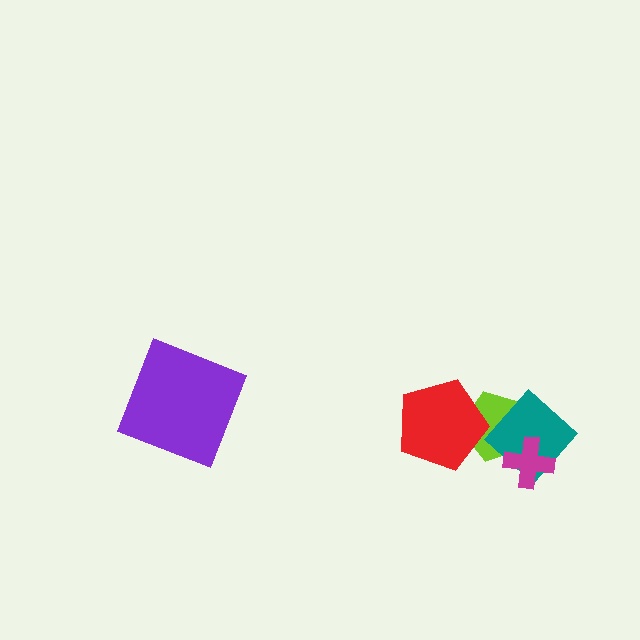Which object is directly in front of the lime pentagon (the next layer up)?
The teal diamond is directly in front of the lime pentagon.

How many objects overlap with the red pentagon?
1 object overlaps with the red pentagon.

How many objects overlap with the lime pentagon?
3 objects overlap with the lime pentagon.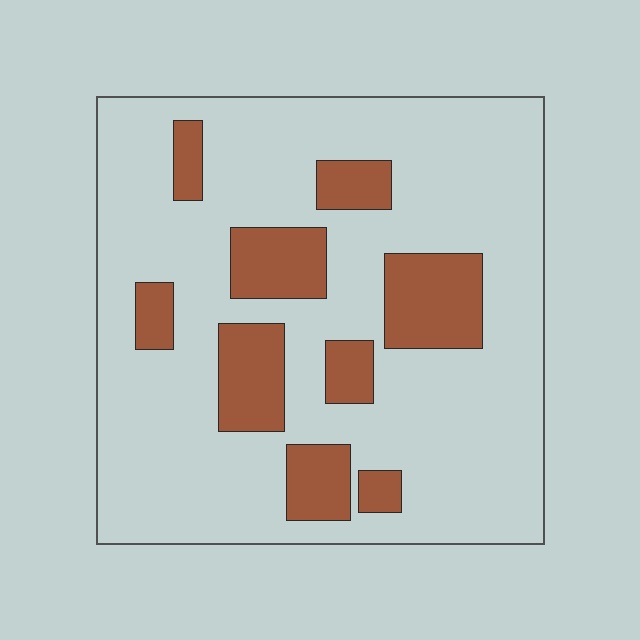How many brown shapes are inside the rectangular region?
9.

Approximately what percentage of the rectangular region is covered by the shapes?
Approximately 20%.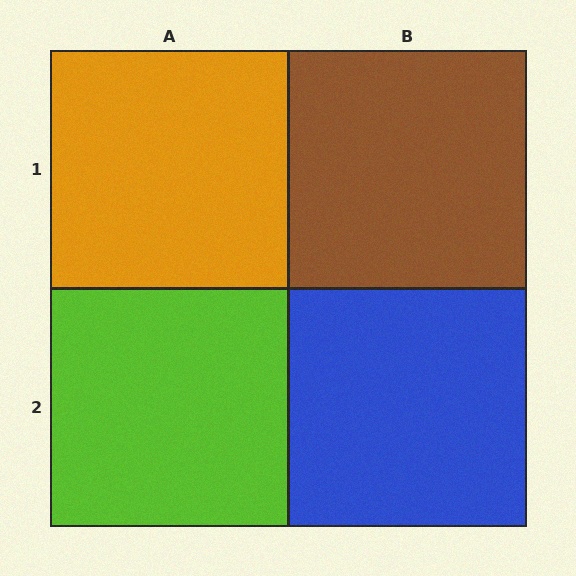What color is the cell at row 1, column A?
Orange.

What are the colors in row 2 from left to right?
Lime, blue.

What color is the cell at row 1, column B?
Brown.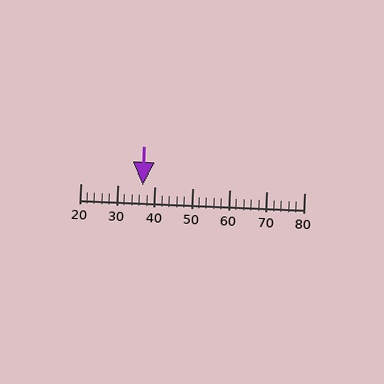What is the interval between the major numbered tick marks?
The major tick marks are spaced 10 units apart.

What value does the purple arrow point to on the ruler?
The purple arrow points to approximately 37.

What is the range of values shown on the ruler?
The ruler shows values from 20 to 80.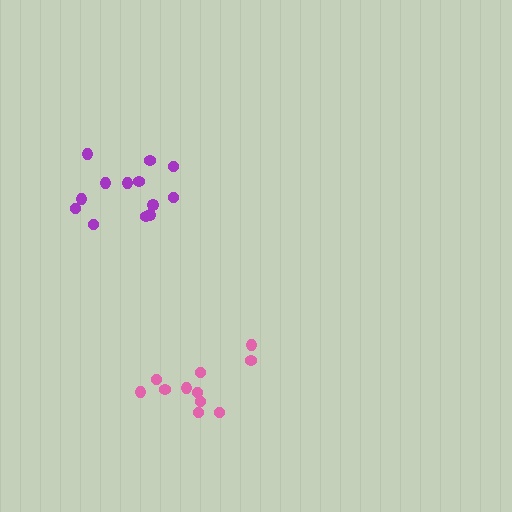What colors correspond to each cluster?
The clusters are colored: pink, purple.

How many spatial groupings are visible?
There are 2 spatial groupings.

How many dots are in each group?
Group 1: 11 dots, Group 2: 13 dots (24 total).